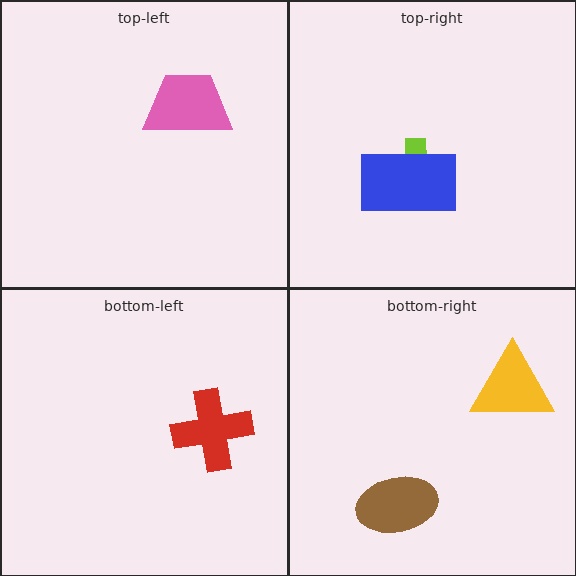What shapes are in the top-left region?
The pink trapezoid.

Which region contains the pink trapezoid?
The top-left region.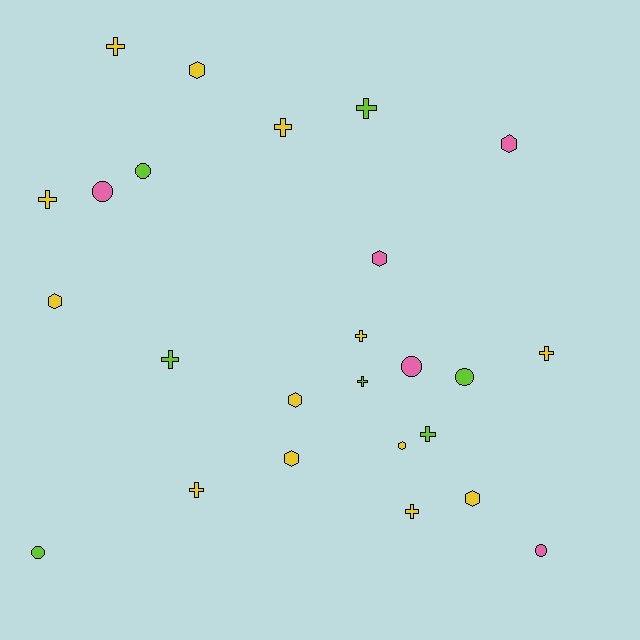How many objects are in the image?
There are 25 objects.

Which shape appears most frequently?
Cross, with 11 objects.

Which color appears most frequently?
Yellow, with 13 objects.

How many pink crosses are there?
There are no pink crosses.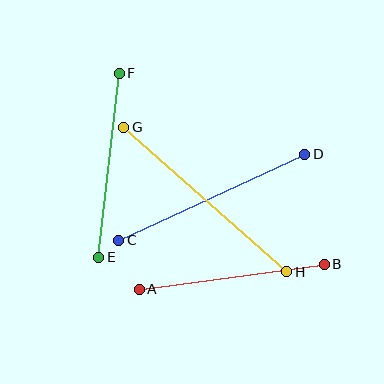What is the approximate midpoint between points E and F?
The midpoint is at approximately (109, 165) pixels.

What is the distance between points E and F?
The distance is approximately 185 pixels.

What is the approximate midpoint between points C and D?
The midpoint is at approximately (212, 197) pixels.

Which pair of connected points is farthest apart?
Points G and H are farthest apart.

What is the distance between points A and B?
The distance is approximately 187 pixels.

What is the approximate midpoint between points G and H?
The midpoint is at approximately (205, 199) pixels.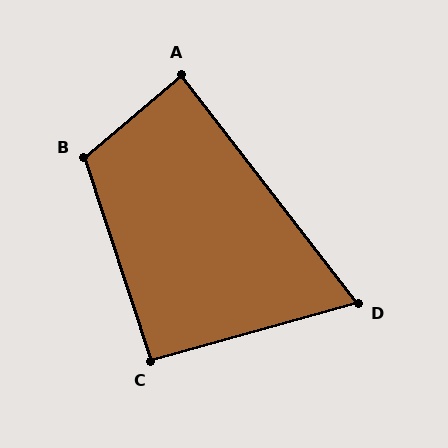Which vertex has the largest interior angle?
B, at approximately 112 degrees.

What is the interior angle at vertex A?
Approximately 87 degrees (approximately right).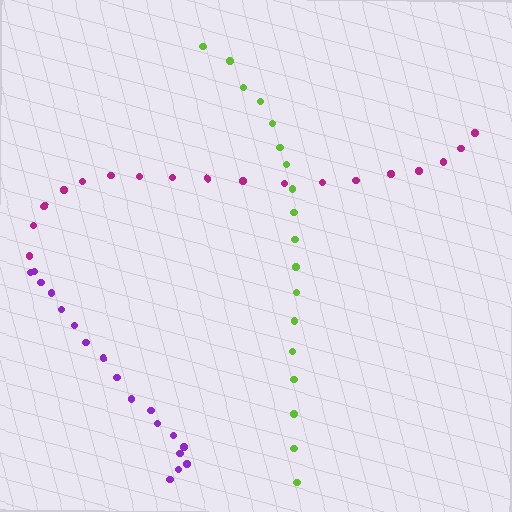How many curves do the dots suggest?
There are 3 distinct paths.